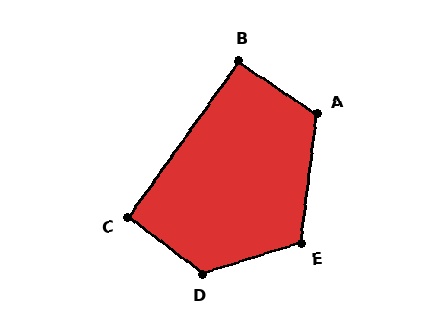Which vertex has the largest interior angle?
D, at approximately 126 degrees.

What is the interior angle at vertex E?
Approximately 114 degrees (obtuse).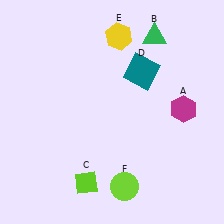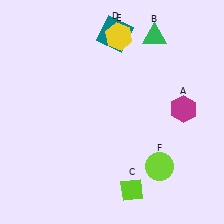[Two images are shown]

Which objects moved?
The objects that moved are: the lime diamond (C), the teal square (D), the lime circle (F).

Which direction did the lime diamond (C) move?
The lime diamond (C) moved right.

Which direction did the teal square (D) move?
The teal square (D) moved up.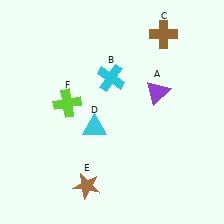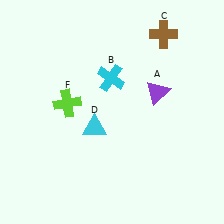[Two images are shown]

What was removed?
The brown star (E) was removed in Image 2.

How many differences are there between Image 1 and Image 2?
There is 1 difference between the two images.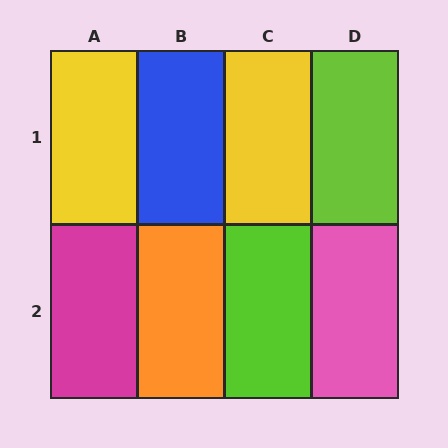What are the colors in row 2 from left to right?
Magenta, orange, lime, pink.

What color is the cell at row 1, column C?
Yellow.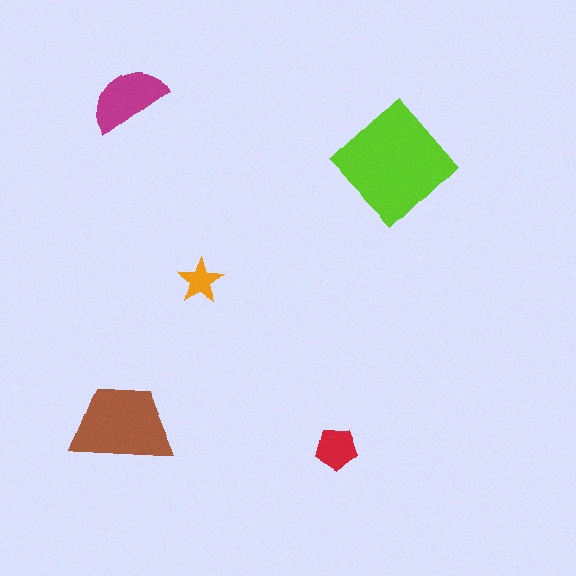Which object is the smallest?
The orange star.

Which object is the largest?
The lime diamond.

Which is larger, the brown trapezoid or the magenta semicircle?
The brown trapezoid.